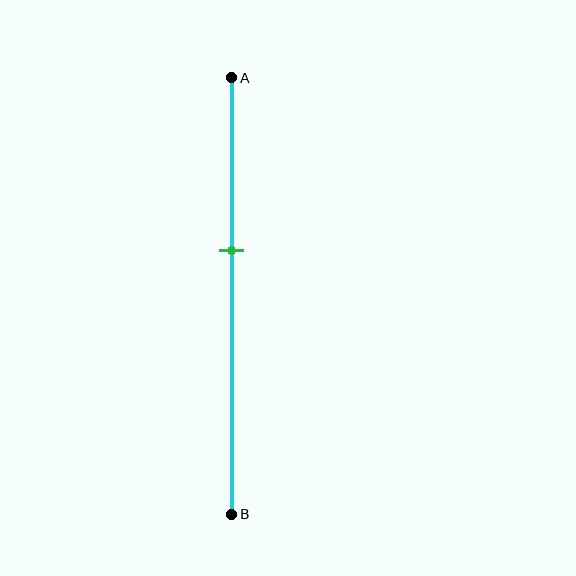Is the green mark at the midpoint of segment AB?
No, the mark is at about 40% from A, not at the 50% midpoint.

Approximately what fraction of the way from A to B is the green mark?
The green mark is approximately 40% of the way from A to B.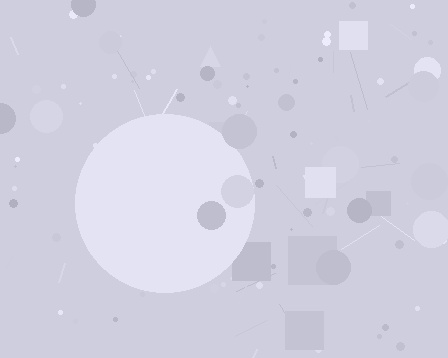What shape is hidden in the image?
A circle is hidden in the image.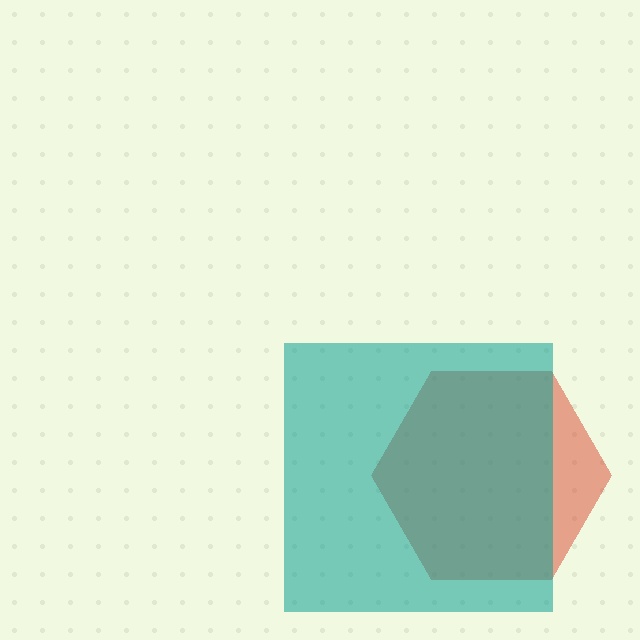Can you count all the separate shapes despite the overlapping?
Yes, there are 2 separate shapes.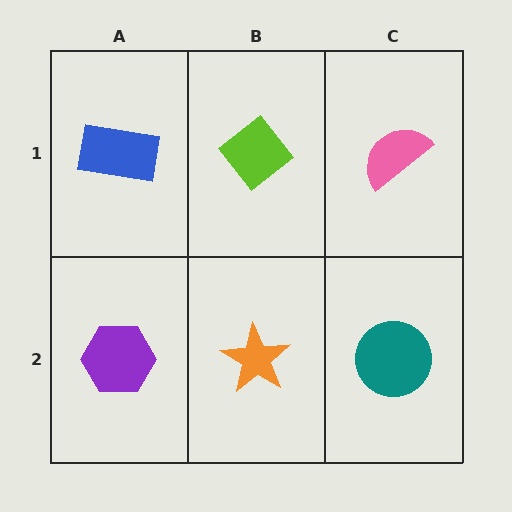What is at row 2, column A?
A purple hexagon.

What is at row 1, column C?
A pink semicircle.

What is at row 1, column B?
A lime diamond.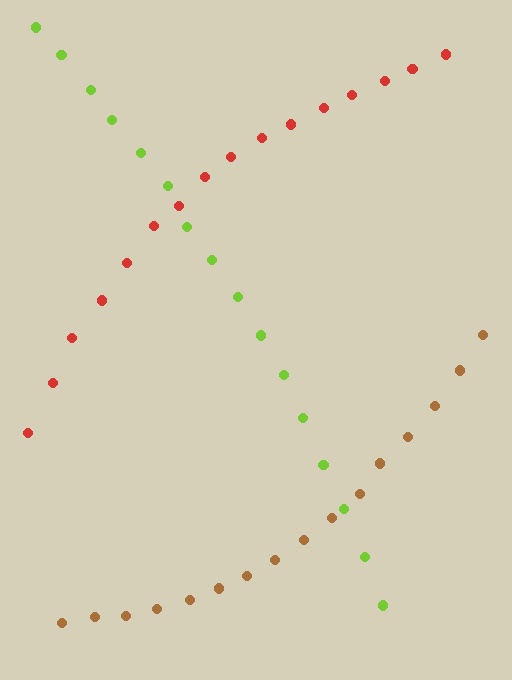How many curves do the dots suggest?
There are 3 distinct paths.